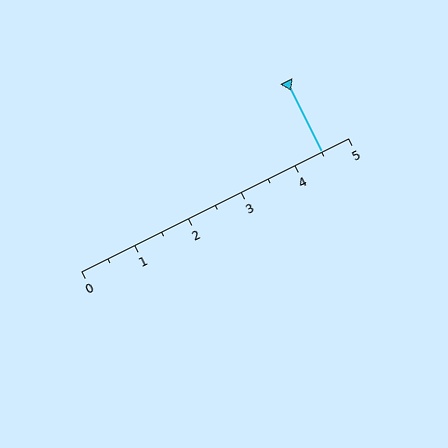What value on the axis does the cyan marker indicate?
The marker indicates approximately 4.5.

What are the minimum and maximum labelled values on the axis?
The axis runs from 0 to 5.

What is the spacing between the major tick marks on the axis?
The major ticks are spaced 1 apart.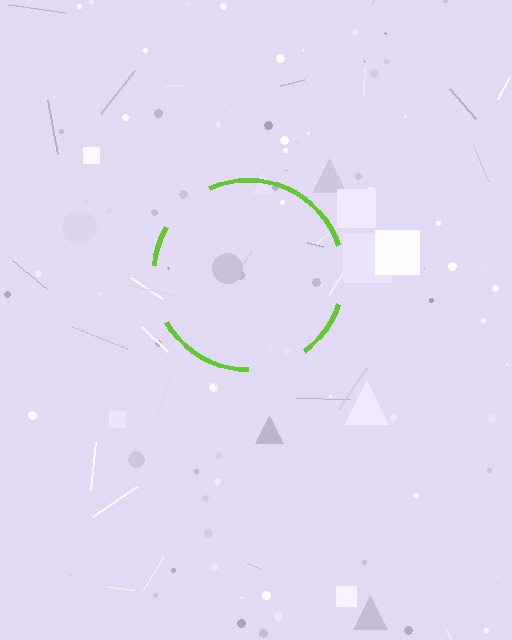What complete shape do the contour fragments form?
The contour fragments form a circle.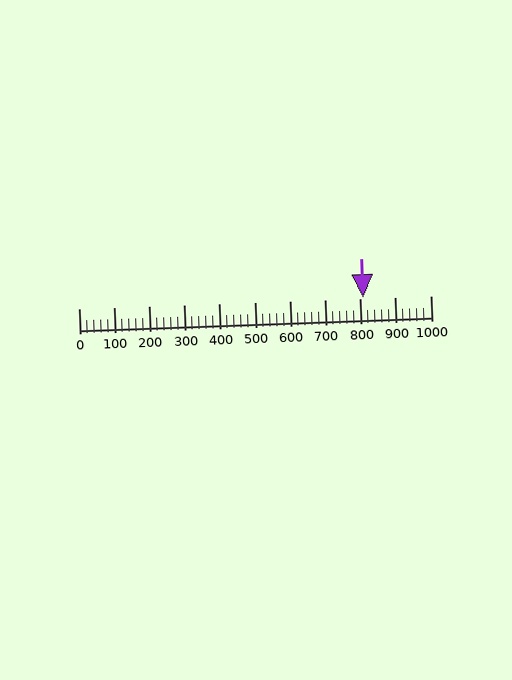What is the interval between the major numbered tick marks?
The major tick marks are spaced 100 units apart.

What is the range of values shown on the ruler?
The ruler shows values from 0 to 1000.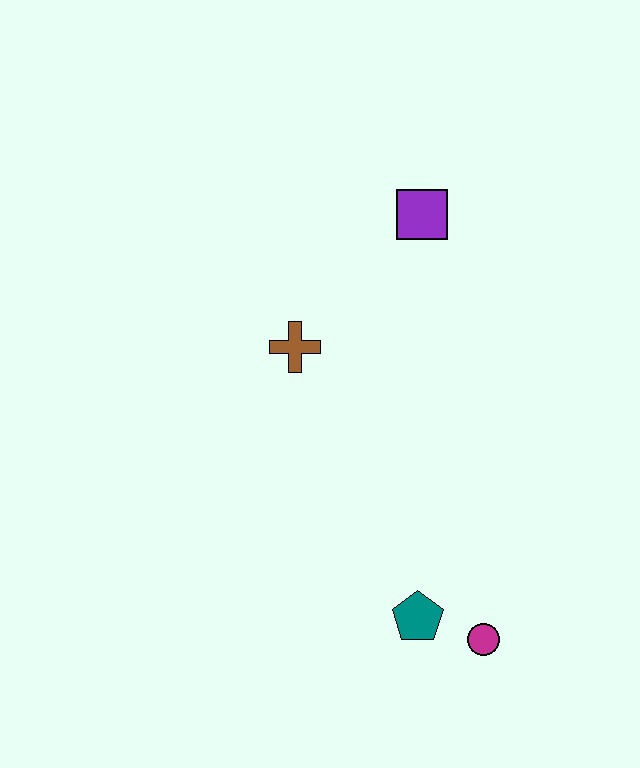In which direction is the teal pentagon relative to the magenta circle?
The teal pentagon is to the left of the magenta circle.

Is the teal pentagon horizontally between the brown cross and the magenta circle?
Yes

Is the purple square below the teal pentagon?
No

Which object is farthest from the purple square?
The magenta circle is farthest from the purple square.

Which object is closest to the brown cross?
The purple square is closest to the brown cross.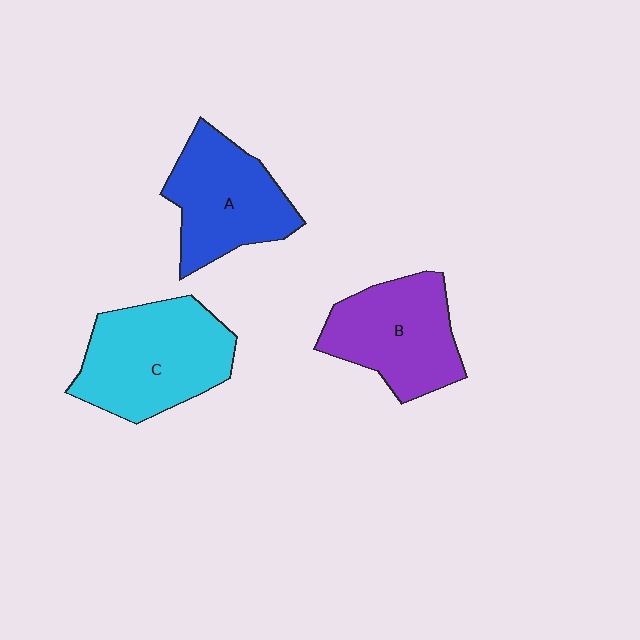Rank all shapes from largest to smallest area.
From largest to smallest: C (cyan), B (purple), A (blue).